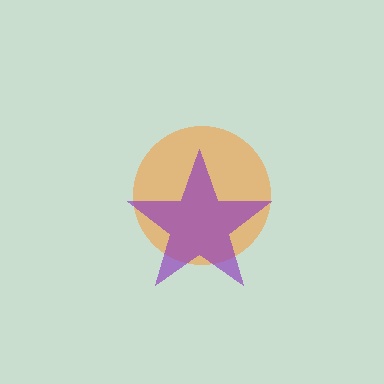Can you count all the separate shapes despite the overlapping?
Yes, there are 2 separate shapes.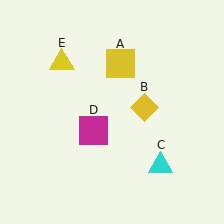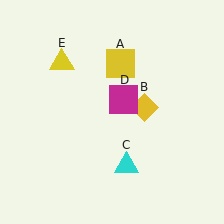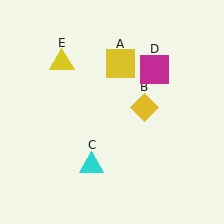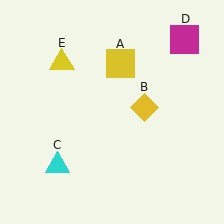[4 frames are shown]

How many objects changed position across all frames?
2 objects changed position: cyan triangle (object C), magenta square (object D).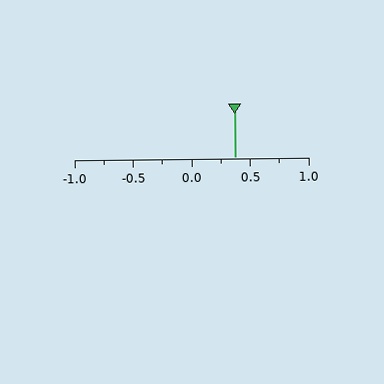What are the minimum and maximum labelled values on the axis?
The axis runs from -1.0 to 1.0.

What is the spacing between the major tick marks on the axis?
The major ticks are spaced 0.5 apart.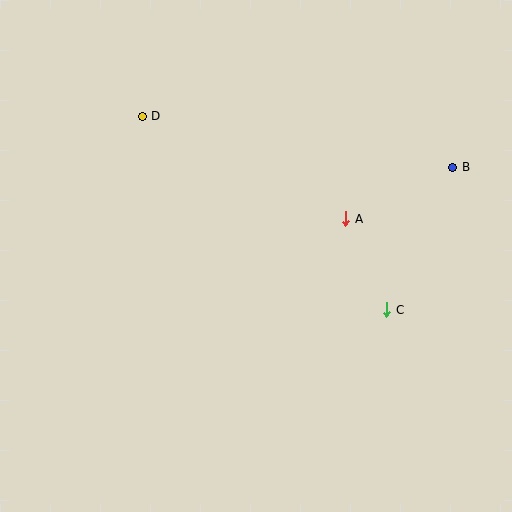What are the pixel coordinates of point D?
Point D is at (142, 116).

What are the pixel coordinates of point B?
Point B is at (453, 167).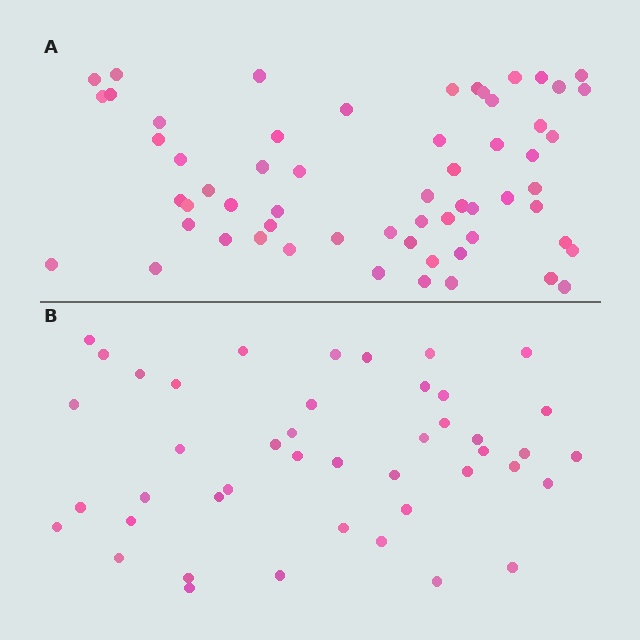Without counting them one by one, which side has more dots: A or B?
Region A (the top region) has more dots.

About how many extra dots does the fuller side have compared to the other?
Region A has approximately 15 more dots than region B.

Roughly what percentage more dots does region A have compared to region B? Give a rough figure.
About 35% more.